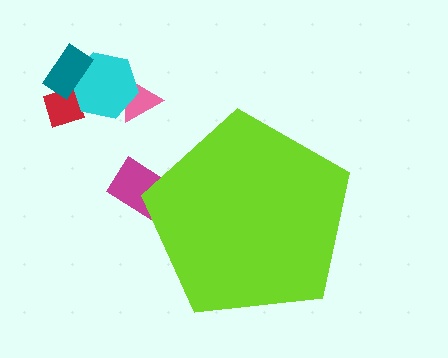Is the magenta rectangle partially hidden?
Yes, the magenta rectangle is partially hidden behind the lime pentagon.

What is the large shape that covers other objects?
A lime pentagon.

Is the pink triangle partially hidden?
No, the pink triangle is fully visible.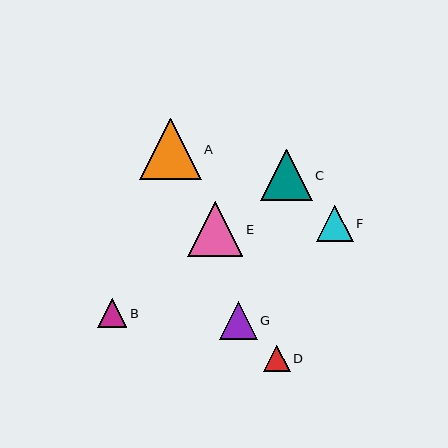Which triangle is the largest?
Triangle A is the largest with a size of approximately 61 pixels.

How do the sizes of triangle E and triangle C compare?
Triangle E and triangle C are approximately the same size.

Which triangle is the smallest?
Triangle D is the smallest with a size of approximately 27 pixels.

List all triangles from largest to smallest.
From largest to smallest: A, E, C, G, F, B, D.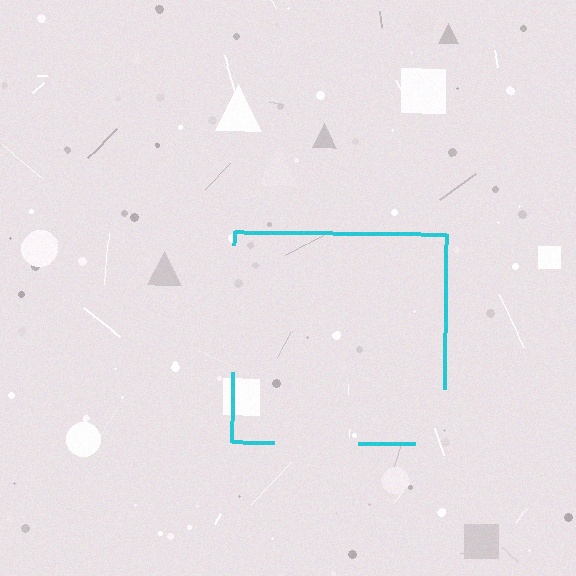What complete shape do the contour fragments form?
The contour fragments form a square.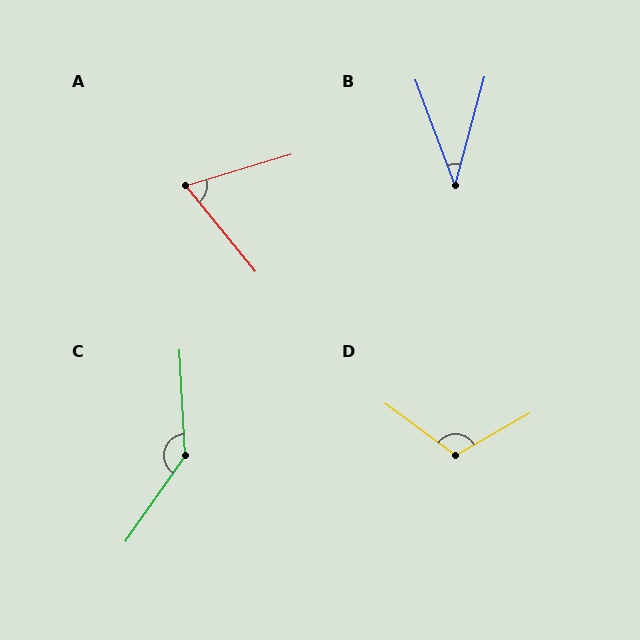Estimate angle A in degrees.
Approximately 68 degrees.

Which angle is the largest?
C, at approximately 142 degrees.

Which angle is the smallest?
B, at approximately 36 degrees.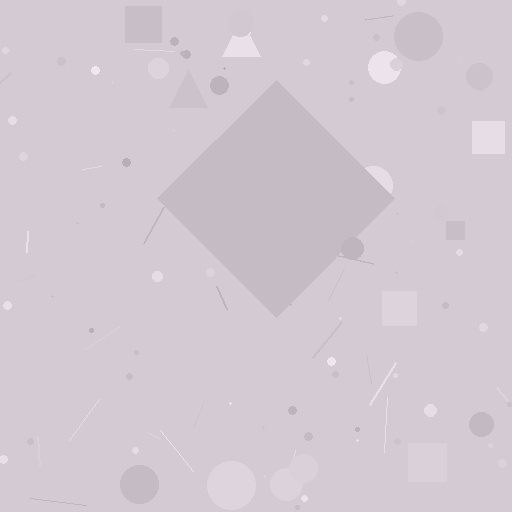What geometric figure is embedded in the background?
A diamond is embedded in the background.